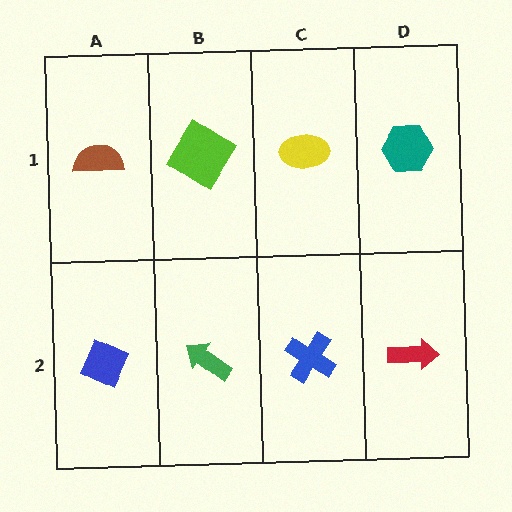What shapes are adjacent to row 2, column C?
A yellow ellipse (row 1, column C), a green arrow (row 2, column B), a red arrow (row 2, column D).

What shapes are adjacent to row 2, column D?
A teal hexagon (row 1, column D), a blue cross (row 2, column C).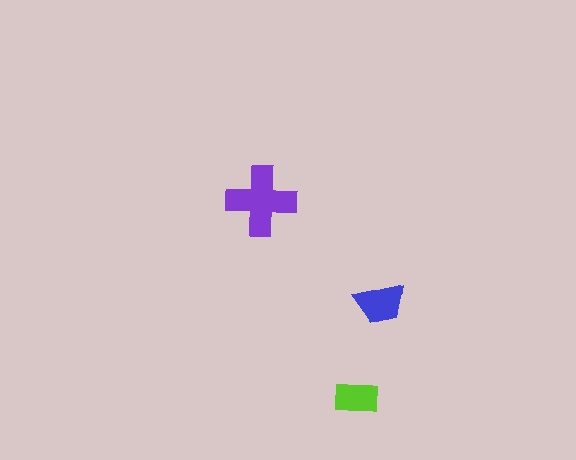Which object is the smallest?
The lime rectangle.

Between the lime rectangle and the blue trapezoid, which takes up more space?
The blue trapezoid.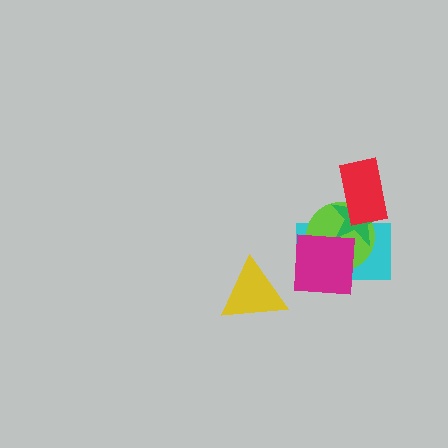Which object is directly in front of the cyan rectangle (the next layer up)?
The lime circle is directly in front of the cyan rectangle.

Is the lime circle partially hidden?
Yes, it is partially covered by another shape.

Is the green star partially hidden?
Yes, it is partially covered by another shape.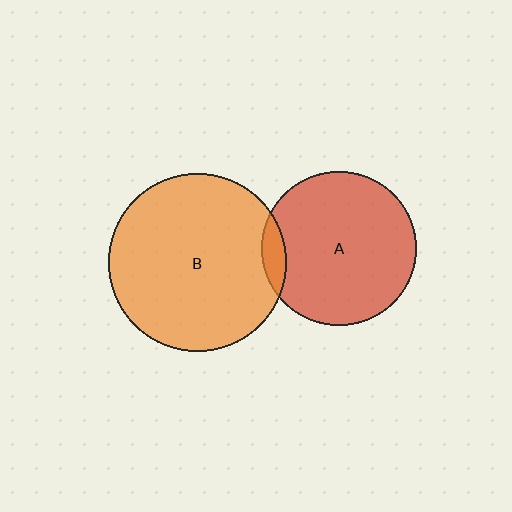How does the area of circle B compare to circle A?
Approximately 1.3 times.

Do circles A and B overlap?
Yes.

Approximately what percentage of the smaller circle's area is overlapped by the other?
Approximately 5%.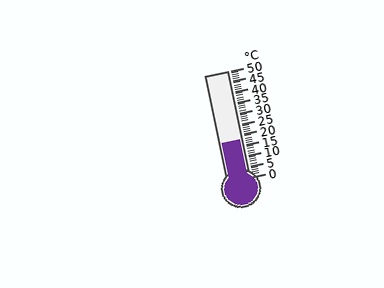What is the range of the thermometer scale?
The thermometer scale ranges from 0°C to 50°C.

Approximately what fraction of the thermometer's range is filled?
The thermometer is filled to approximately 35% of its range.